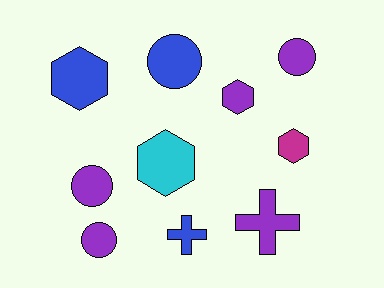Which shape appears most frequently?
Circle, with 4 objects.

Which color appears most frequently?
Purple, with 5 objects.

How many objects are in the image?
There are 10 objects.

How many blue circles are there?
There is 1 blue circle.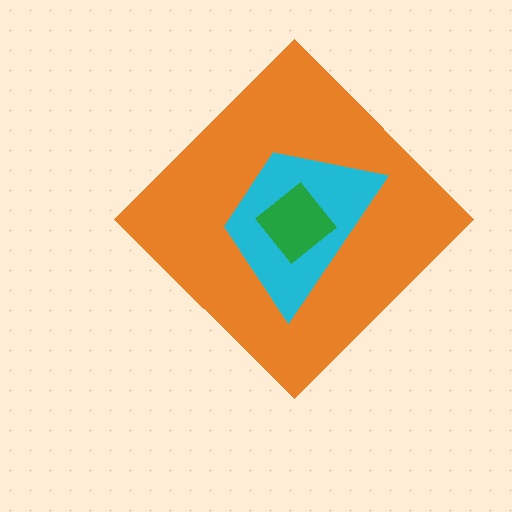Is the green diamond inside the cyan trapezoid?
Yes.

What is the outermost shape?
The orange diamond.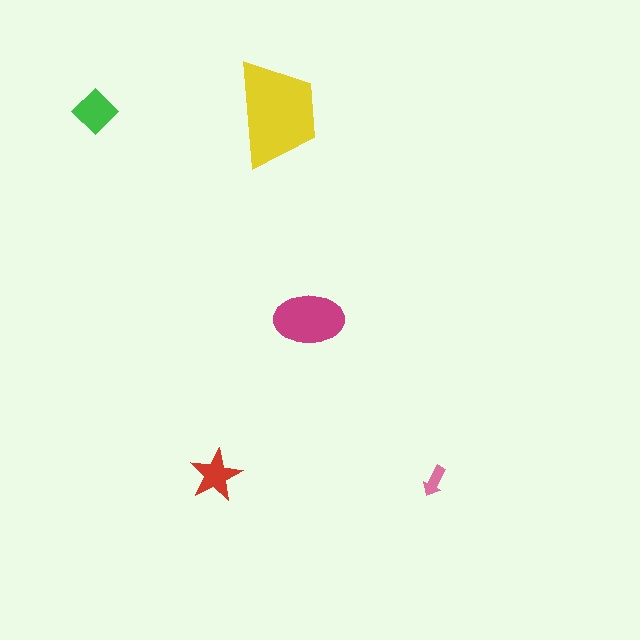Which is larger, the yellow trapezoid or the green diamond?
The yellow trapezoid.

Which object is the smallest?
The pink arrow.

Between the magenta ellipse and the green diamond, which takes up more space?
The magenta ellipse.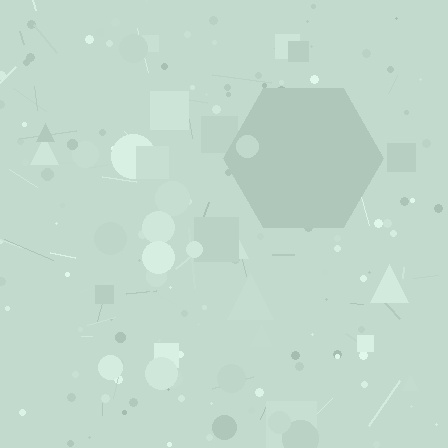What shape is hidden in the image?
A hexagon is hidden in the image.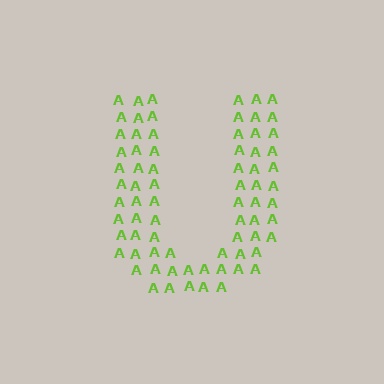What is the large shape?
The large shape is the letter U.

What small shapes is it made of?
It is made of small letter A's.